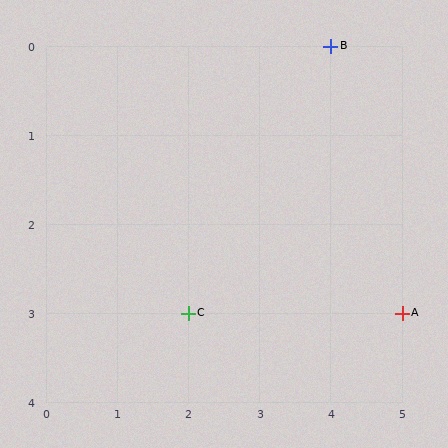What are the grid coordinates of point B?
Point B is at grid coordinates (4, 0).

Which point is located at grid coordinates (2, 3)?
Point C is at (2, 3).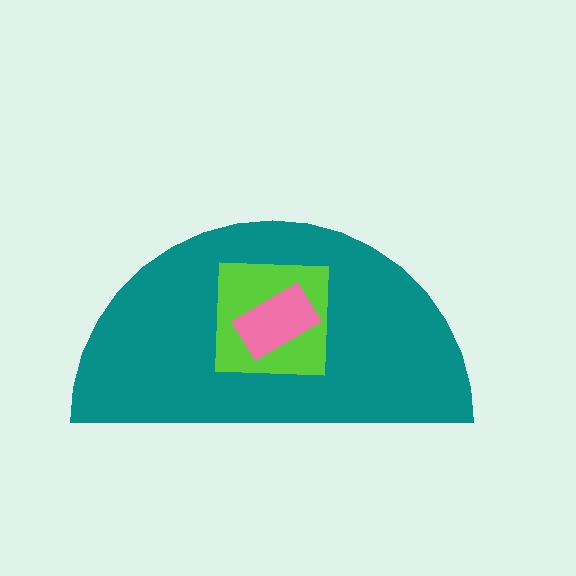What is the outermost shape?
The teal semicircle.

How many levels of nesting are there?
3.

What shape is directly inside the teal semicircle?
The lime square.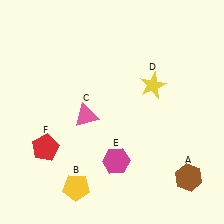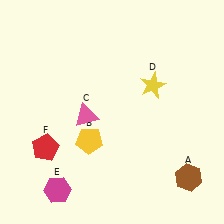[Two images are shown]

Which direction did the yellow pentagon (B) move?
The yellow pentagon (B) moved up.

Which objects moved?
The objects that moved are: the yellow pentagon (B), the magenta hexagon (E).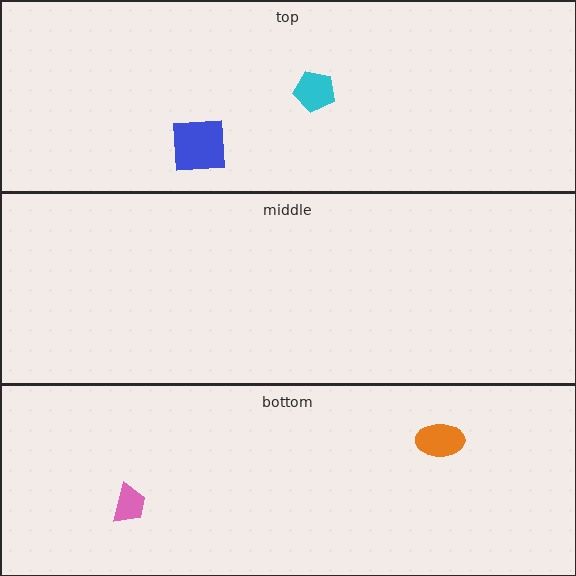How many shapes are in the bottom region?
2.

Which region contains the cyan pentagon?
The top region.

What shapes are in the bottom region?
The orange ellipse, the pink trapezoid.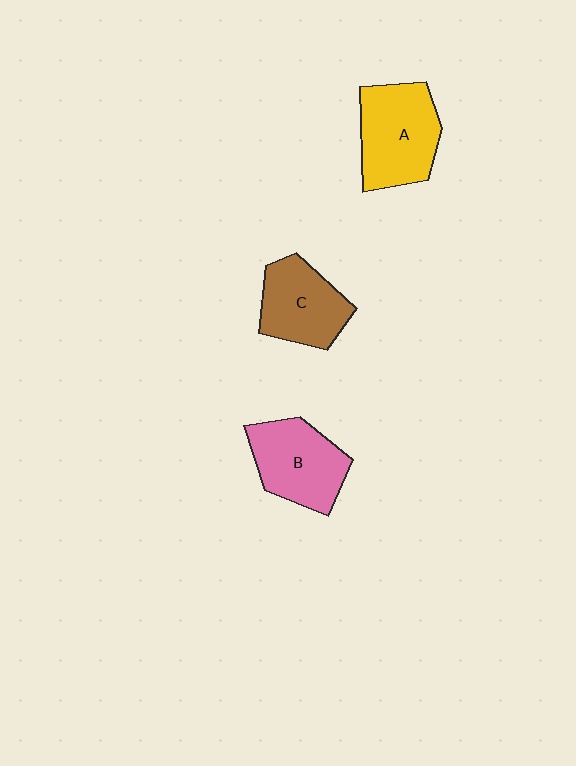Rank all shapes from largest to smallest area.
From largest to smallest: A (yellow), B (pink), C (brown).